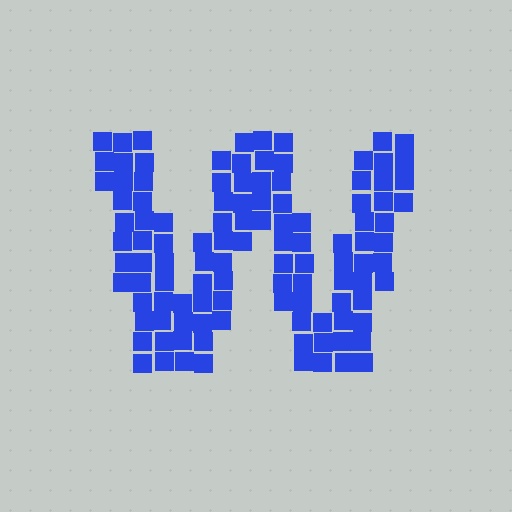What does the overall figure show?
The overall figure shows the letter W.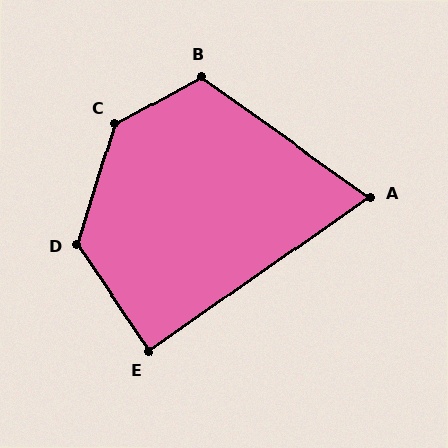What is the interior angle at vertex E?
Approximately 89 degrees (approximately right).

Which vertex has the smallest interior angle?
A, at approximately 70 degrees.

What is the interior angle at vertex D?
Approximately 129 degrees (obtuse).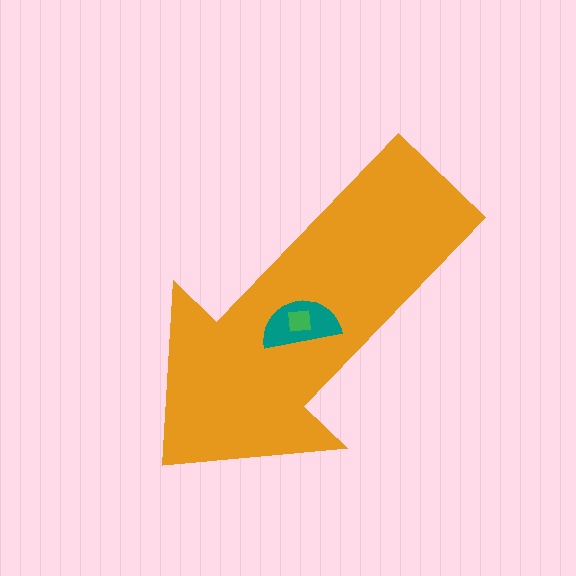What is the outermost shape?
The orange arrow.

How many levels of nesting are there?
3.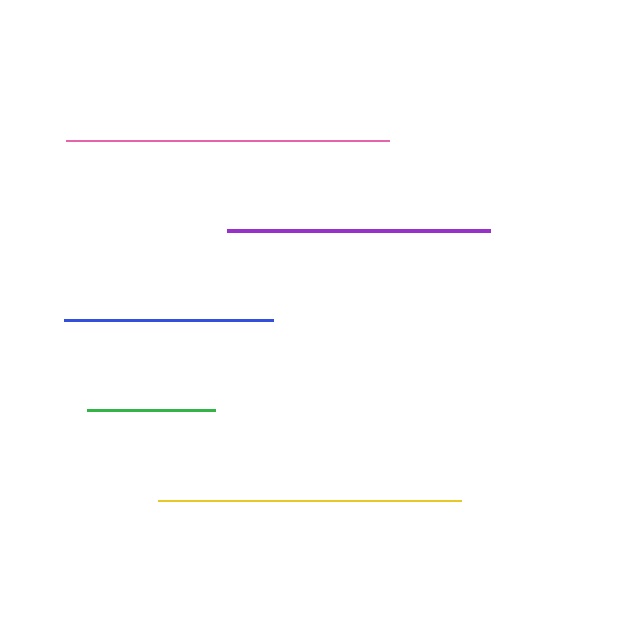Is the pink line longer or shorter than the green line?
The pink line is longer than the green line.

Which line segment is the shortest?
The green line is the shortest at approximately 128 pixels.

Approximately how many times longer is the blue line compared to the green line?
The blue line is approximately 1.6 times the length of the green line.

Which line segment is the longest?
The pink line is the longest at approximately 323 pixels.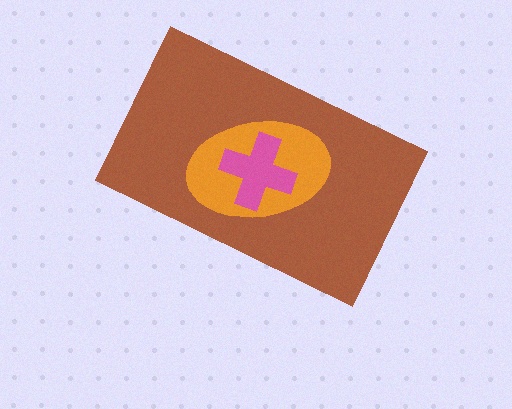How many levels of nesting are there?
3.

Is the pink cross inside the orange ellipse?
Yes.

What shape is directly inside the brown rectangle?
The orange ellipse.